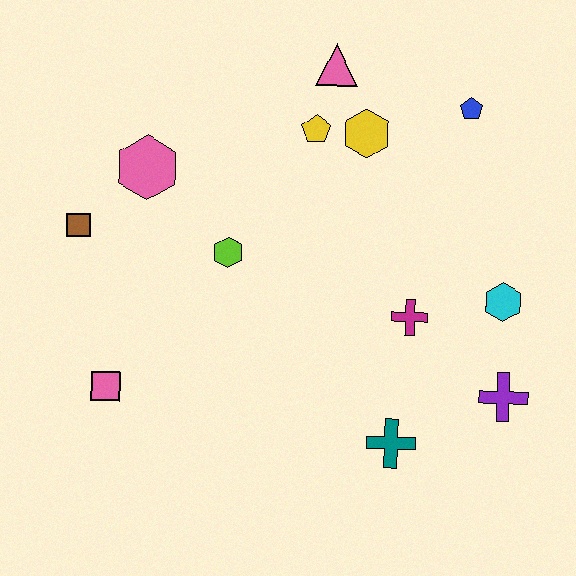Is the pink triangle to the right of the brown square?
Yes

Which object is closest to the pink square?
The brown square is closest to the pink square.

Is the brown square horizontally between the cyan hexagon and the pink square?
No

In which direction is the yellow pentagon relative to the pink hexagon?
The yellow pentagon is to the right of the pink hexagon.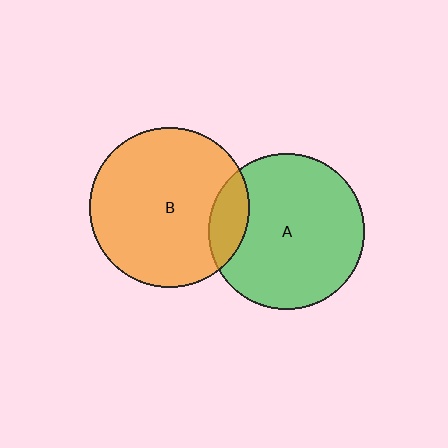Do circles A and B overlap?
Yes.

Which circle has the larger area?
Circle B (orange).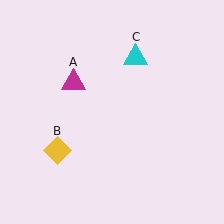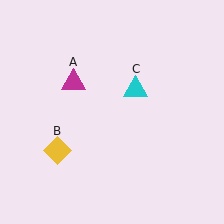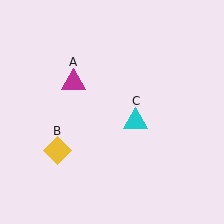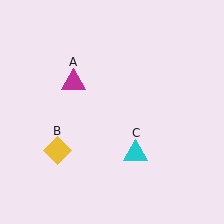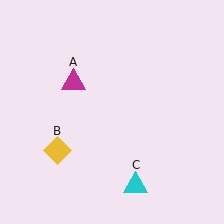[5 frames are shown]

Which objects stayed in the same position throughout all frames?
Magenta triangle (object A) and yellow diamond (object B) remained stationary.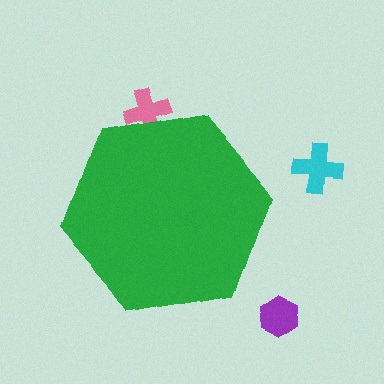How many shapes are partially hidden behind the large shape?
1 shape is partially hidden.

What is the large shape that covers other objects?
A green hexagon.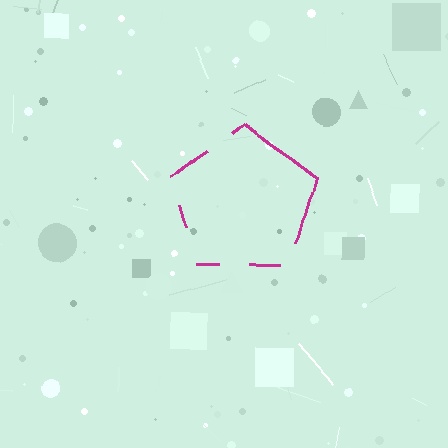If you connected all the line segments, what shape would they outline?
They would outline a pentagon.